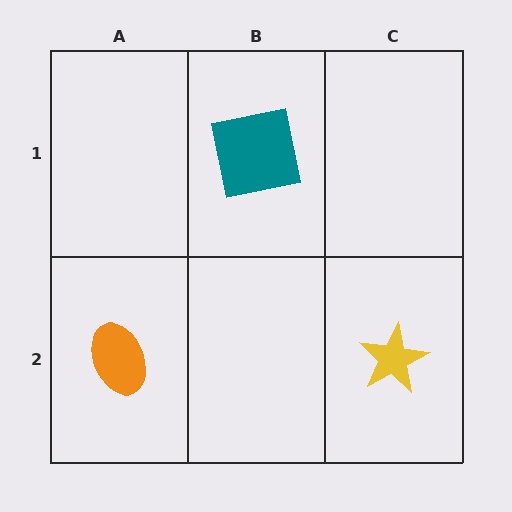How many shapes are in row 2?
2 shapes.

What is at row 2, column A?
An orange ellipse.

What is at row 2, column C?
A yellow star.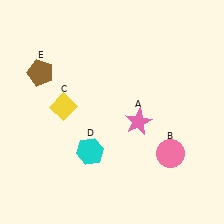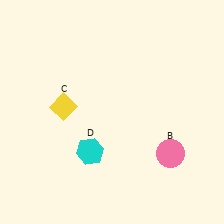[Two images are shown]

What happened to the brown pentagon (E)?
The brown pentagon (E) was removed in Image 2. It was in the top-left area of Image 1.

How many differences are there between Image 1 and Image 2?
There are 2 differences between the two images.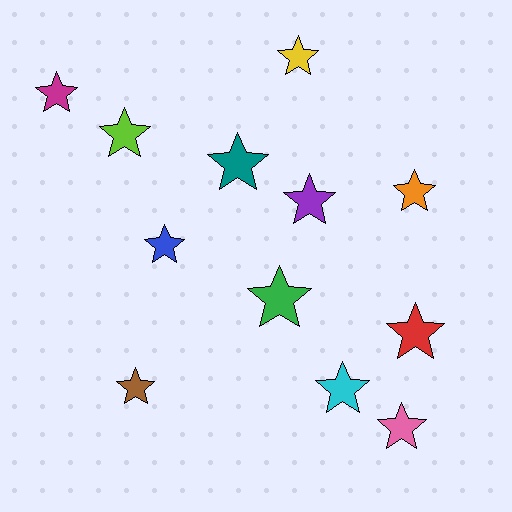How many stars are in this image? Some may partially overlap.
There are 12 stars.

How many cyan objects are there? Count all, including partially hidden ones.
There is 1 cyan object.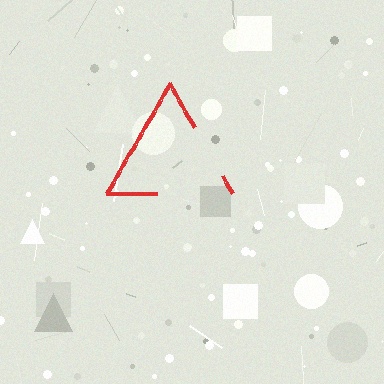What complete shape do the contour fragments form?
The contour fragments form a triangle.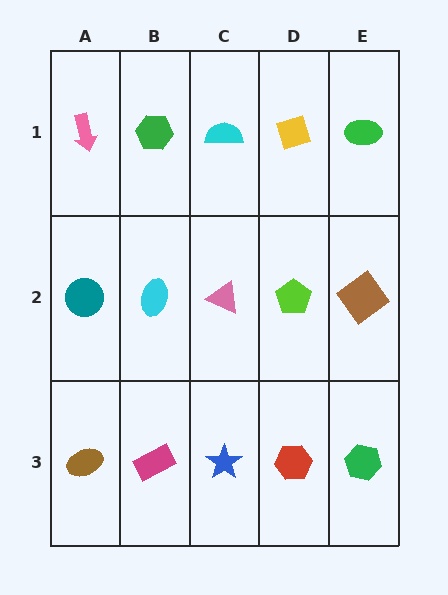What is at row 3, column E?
A green hexagon.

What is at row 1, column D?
A yellow diamond.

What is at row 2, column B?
A cyan ellipse.